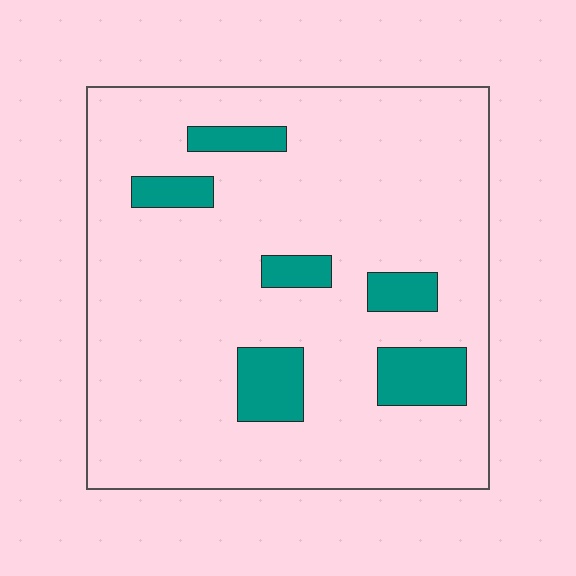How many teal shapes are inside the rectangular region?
6.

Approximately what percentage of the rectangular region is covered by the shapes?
Approximately 15%.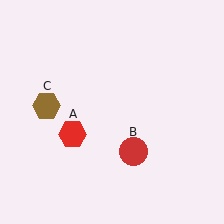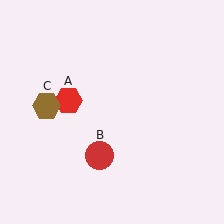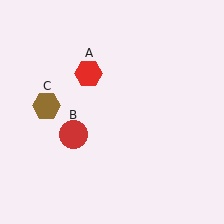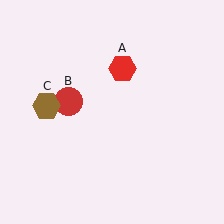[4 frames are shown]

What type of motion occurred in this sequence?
The red hexagon (object A), red circle (object B) rotated clockwise around the center of the scene.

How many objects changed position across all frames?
2 objects changed position: red hexagon (object A), red circle (object B).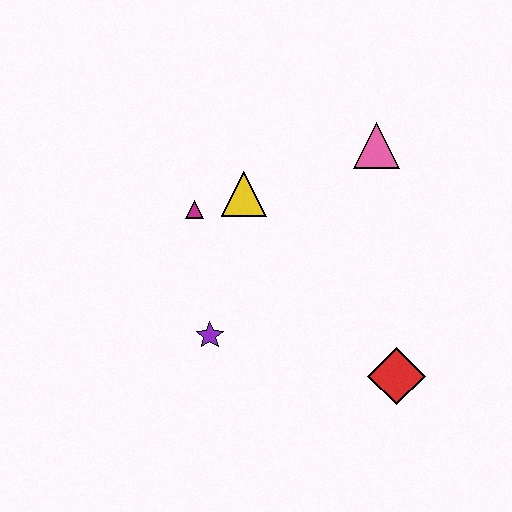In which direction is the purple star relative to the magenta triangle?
The purple star is below the magenta triangle.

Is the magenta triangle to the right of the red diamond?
No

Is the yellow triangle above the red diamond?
Yes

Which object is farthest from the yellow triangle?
The red diamond is farthest from the yellow triangle.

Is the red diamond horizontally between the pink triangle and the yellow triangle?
No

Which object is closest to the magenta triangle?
The yellow triangle is closest to the magenta triangle.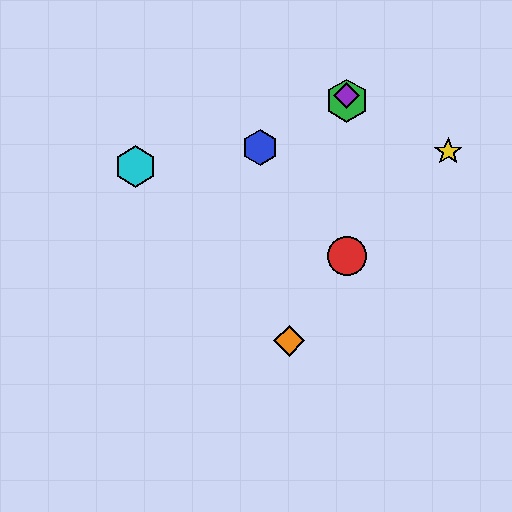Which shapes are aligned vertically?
The red circle, the green hexagon, the purple diamond are aligned vertically.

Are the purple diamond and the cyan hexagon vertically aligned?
No, the purple diamond is at x≈347 and the cyan hexagon is at x≈135.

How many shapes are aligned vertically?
3 shapes (the red circle, the green hexagon, the purple diamond) are aligned vertically.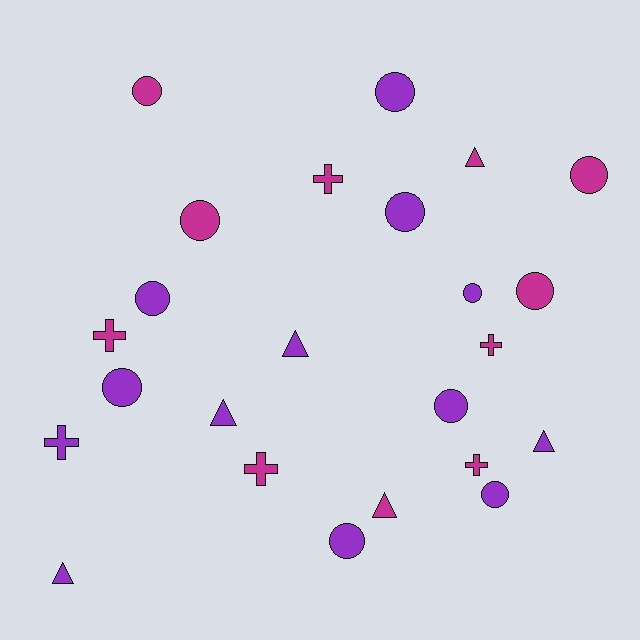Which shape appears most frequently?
Circle, with 12 objects.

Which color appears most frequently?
Purple, with 13 objects.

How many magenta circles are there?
There are 4 magenta circles.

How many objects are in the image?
There are 24 objects.